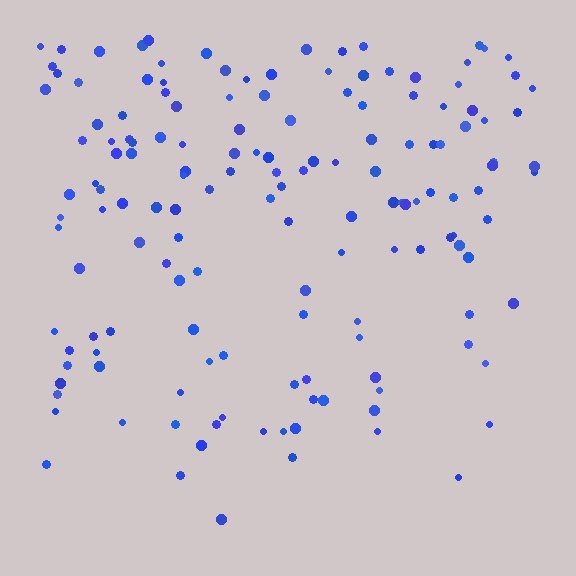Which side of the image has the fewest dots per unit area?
The bottom.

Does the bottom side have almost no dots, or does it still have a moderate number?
Still a moderate number, just noticeably fewer than the top.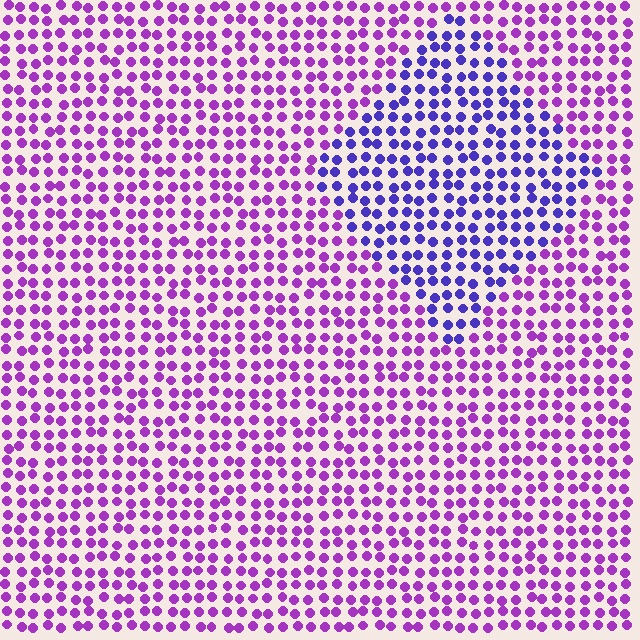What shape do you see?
I see a diamond.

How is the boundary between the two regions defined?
The boundary is defined purely by a slight shift in hue (about 40 degrees). Spacing, size, and orientation are identical on both sides.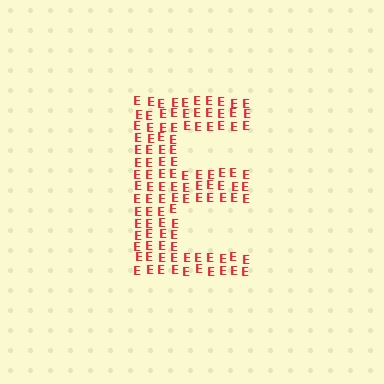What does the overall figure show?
The overall figure shows the letter E.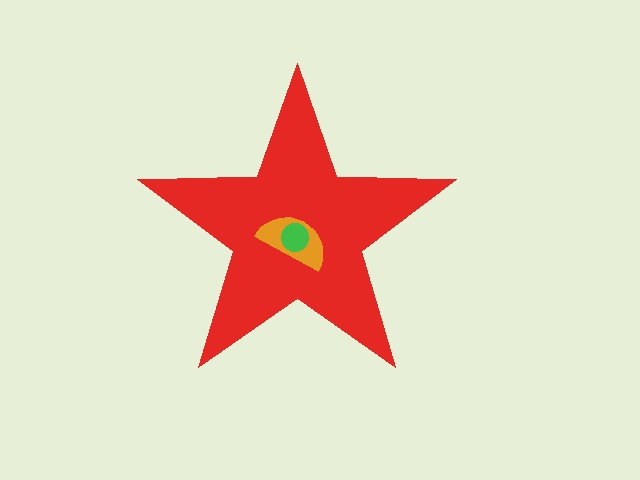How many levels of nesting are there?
3.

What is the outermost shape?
The red star.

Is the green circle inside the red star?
Yes.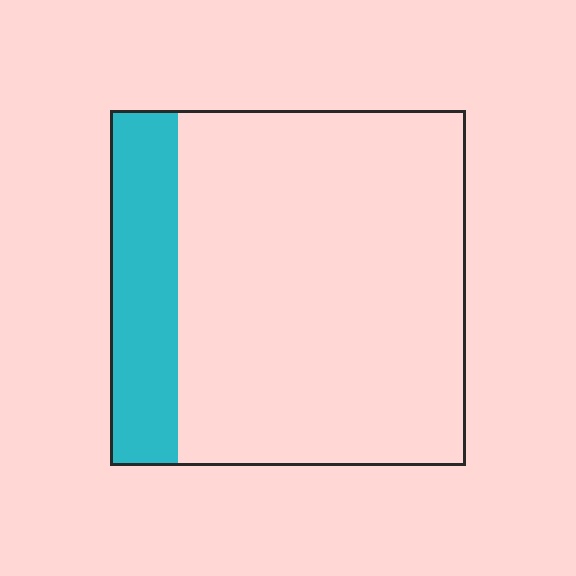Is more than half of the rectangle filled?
No.